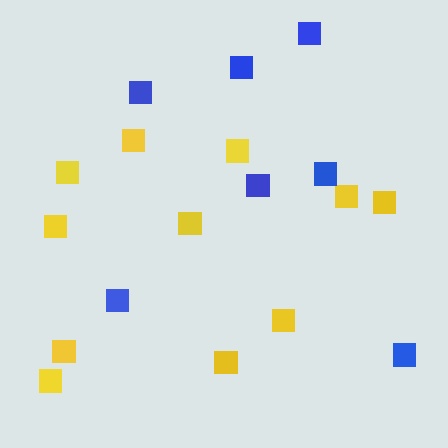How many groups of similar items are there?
There are 2 groups: one group of yellow squares (11) and one group of blue squares (7).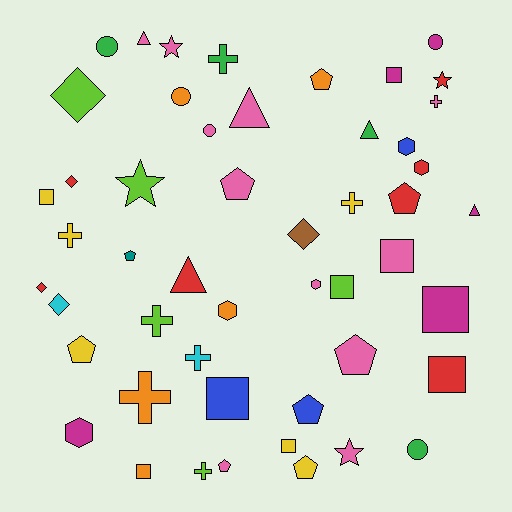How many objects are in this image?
There are 50 objects.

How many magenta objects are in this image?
There are 5 magenta objects.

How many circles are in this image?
There are 5 circles.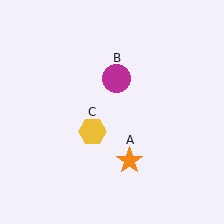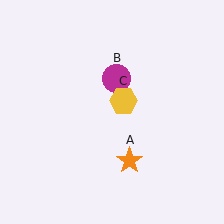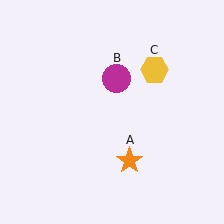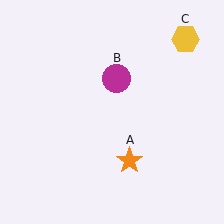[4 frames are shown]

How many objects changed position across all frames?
1 object changed position: yellow hexagon (object C).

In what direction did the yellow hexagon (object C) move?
The yellow hexagon (object C) moved up and to the right.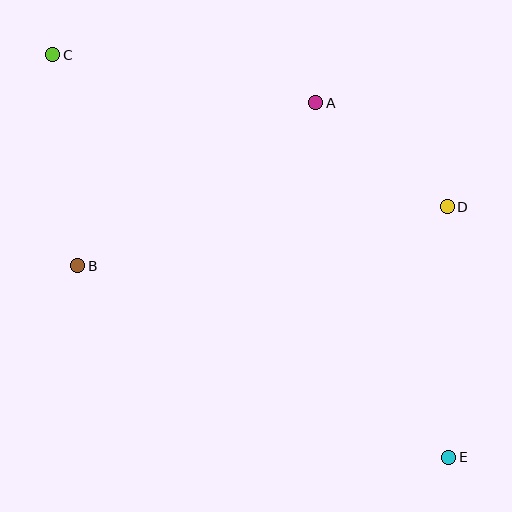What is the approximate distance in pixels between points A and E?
The distance between A and E is approximately 378 pixels.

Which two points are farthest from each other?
Points C and E are farthest from each other.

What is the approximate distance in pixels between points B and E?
The distance between B and E is approximately 417 pixels.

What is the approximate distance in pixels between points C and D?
The distance between C and D is approximately 423 pixels.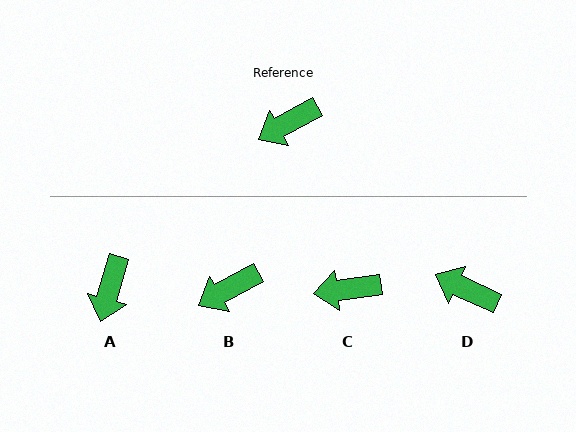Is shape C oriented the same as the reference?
No, it is off by about 21 degrees.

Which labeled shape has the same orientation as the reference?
B.